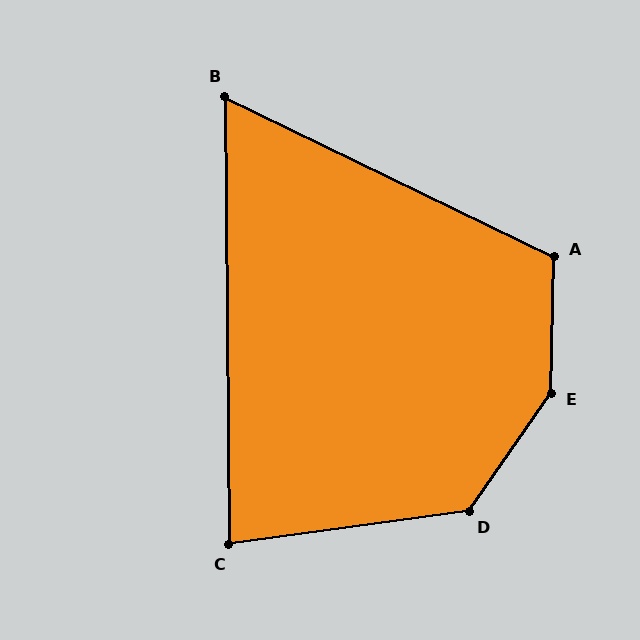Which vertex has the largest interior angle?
E, at approximately 146 degrees.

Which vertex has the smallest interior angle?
B, at approximately 64 degrees.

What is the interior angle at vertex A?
Approximately 115 degrees (obtuse).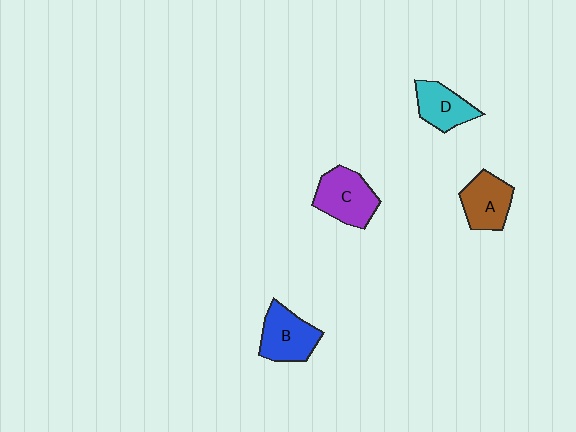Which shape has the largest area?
Shape C (purple).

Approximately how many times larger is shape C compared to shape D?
Approximately 1.3 times.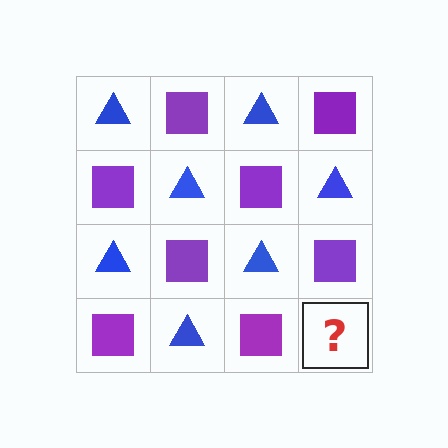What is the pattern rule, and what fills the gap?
The rule is that it alternates blue triangle and purple square in a checkerboard pattern. The gap should be filled with a blue triangle.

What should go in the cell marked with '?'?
The missing cell should contain a blue triangle.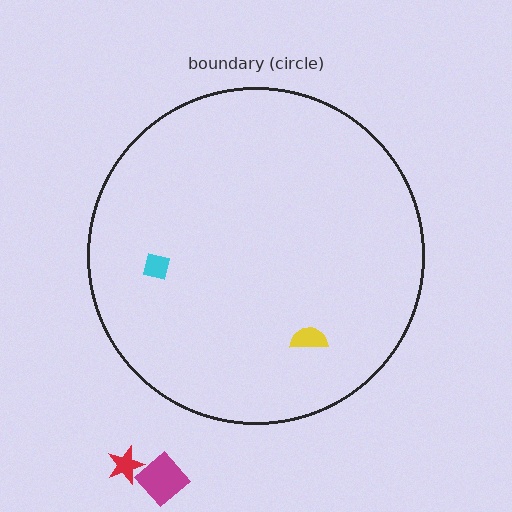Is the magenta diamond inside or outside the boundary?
Outside.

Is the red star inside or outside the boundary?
Outside.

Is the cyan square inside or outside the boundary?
Inside.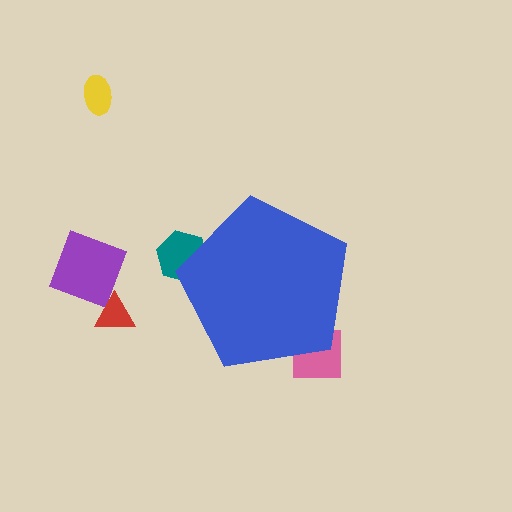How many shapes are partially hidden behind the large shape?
2 shapes are partially hidden.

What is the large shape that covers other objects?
A blue pentagon.